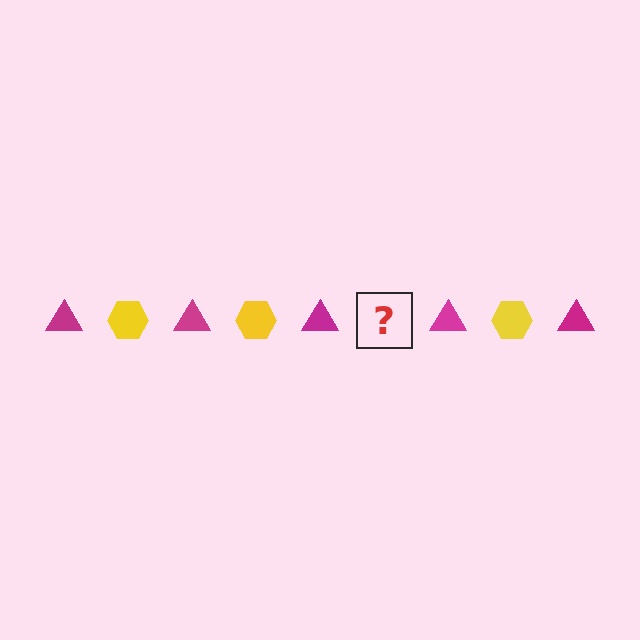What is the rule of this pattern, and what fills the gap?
The rule is that the pattern alternates between magenta triangle and yellow hexagon. The gap should be filled with a yellow hexagon.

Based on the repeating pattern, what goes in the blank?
The blank should be a yellow hexagon.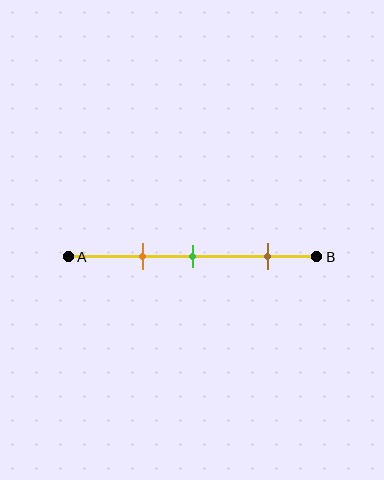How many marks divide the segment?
There are 3 marks dividing the segment.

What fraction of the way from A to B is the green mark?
The green mark is approximately 50% (0.5) of the way from A to B.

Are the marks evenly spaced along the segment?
No, the marks are not evenly spaced.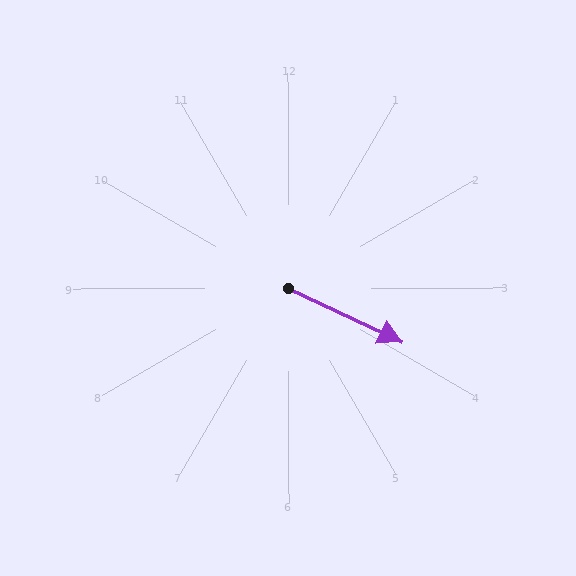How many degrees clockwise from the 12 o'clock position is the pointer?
Approximately 115 degrees.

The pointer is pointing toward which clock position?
Roughly 4 o'clock.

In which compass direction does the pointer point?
Southeast.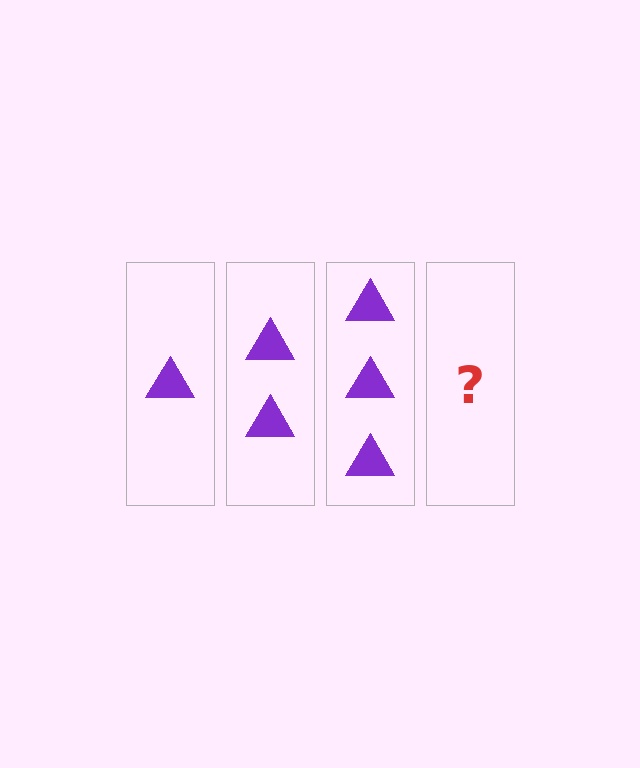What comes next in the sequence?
The next element should be 4 triangles.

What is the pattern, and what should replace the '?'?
The pattern is that each step adds one more triangle. The '?' should be 4 triangles.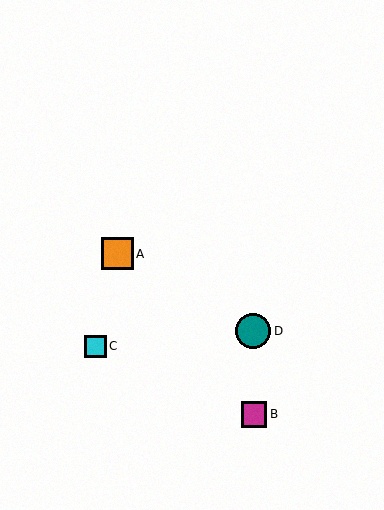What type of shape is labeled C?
Shape C is a cyan square.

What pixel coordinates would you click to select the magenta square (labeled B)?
Click at (254, 414) to select the magenta square B.